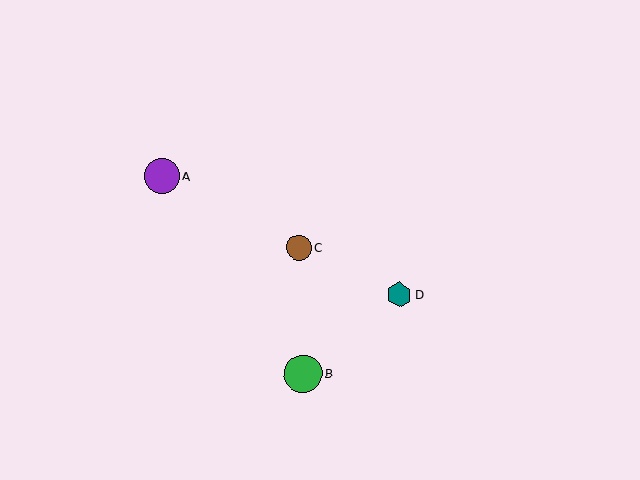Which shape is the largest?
The green circle (labeled B) is the largest.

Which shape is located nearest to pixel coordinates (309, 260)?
The brown circle (labeled C) at (299, 247) is nearest to that location.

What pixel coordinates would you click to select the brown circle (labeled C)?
Click at (299, 247) to select the brown circle C.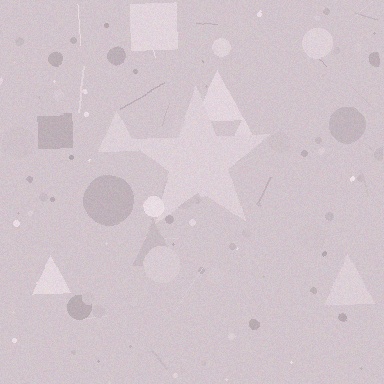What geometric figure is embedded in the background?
A star is embedded in the background.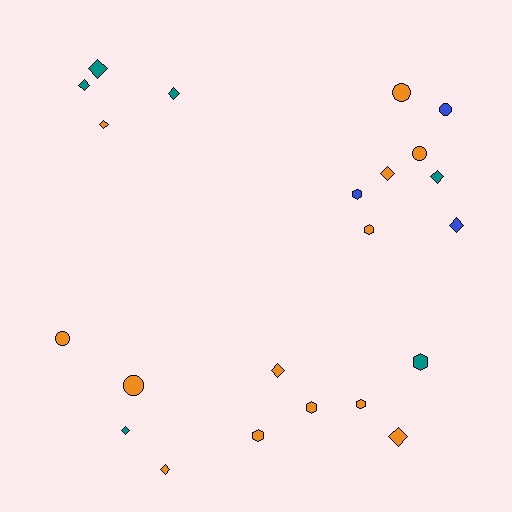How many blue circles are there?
There is 1 blue circle.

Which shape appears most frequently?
Diamond, with 11 objects.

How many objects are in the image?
There are 22 objects.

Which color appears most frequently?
Orange, with 13 objects.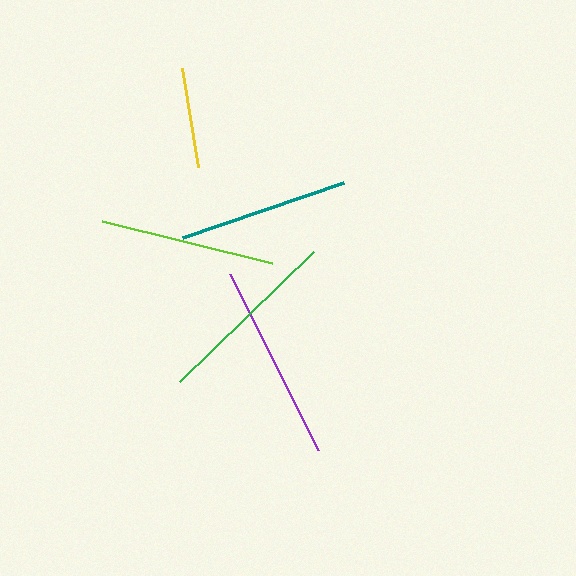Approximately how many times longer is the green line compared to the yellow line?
The green line is approximately 1.9 times the length of the yellow line.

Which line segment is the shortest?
The yellow line is the shortest at approximately 100 pixels.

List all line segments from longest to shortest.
From longest to shortest: purple, green, lime, teal, yellow.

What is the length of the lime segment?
The lime segment is approximately 175 pixels long.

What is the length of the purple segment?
The purple segment is approximately 197 pixels long.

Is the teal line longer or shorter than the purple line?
The purple line is longer than the teal line.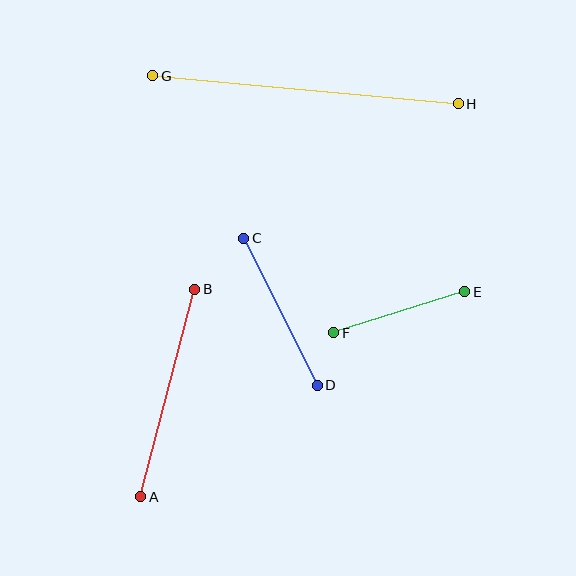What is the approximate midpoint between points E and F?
The midpoint is at approximately (399, 312) pixels.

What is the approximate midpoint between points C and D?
The midpoint is at approximately (281, 312) pixels.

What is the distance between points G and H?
The distance is approximately 307 pixels.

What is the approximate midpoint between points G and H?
The midpoint is at approximately (306, 90) pixels.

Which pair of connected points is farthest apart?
Points G and H are farthest apart.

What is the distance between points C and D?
The distance is approximately 165 pixels.